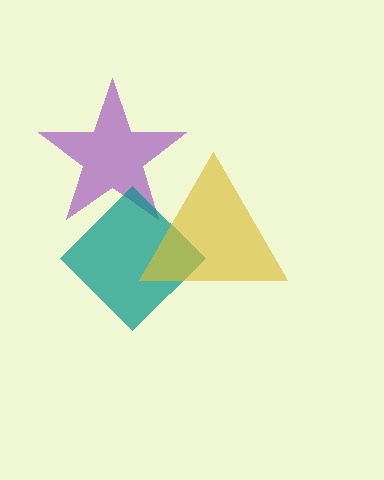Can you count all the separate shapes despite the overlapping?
Yes, there are 3 separate shapes.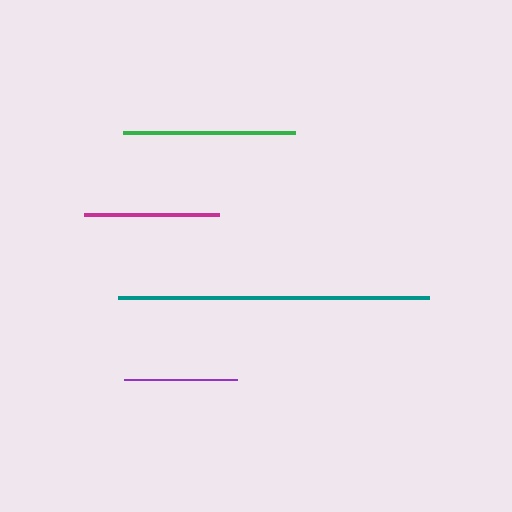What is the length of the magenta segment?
The magenta segment is approximately 135 pixels long.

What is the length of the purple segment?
The purple segment is approximately 113 pixels long.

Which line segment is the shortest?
The purple line is the shortest at approximately 113 pixels.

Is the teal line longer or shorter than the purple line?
The teal line is longer than the purple line.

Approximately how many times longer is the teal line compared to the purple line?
The teal line is approximately 2.8 times the length of the purple line.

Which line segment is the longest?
The teal line is the longest at approximately 311 pixels.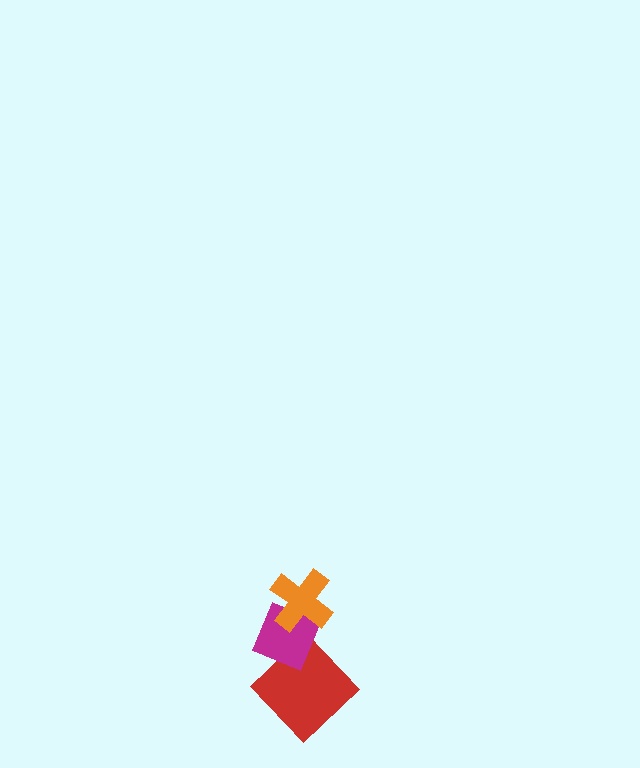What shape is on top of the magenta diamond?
The orange cross is on top of the magenta diamond.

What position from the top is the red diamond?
The red diamond is 3rd from the top.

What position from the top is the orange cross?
The orange cross is 1st from the top.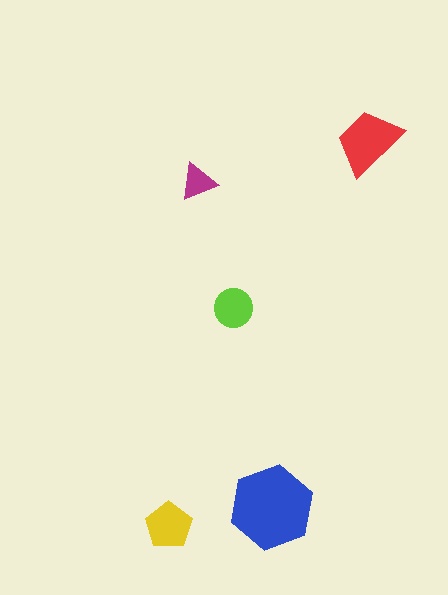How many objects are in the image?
There are 5 objects in the image.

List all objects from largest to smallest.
The blue hexagon, the red trapezoid, the yellow pentagon, the lime circle, the magenta triangle.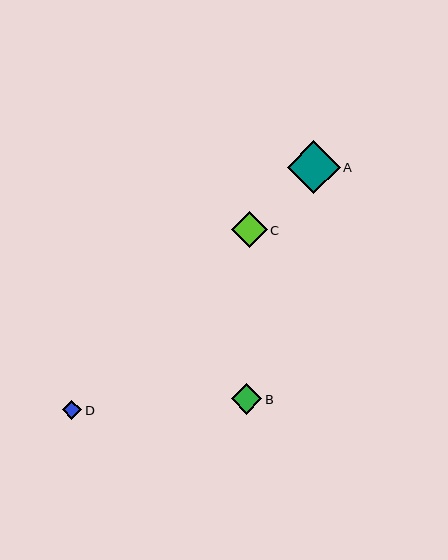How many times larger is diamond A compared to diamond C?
Diamond A is approximately 1.5 times the size of diamond C.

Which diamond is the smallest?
Diamond D is the smallest with a size of approximately 19 pixels.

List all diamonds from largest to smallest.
From largest to smallest: A, C, B, D.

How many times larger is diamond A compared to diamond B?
Diamond A is approximately 1.7 times the size of diamond B.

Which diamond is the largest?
Diamond A is the largest with a size of approximately 53 pixels.